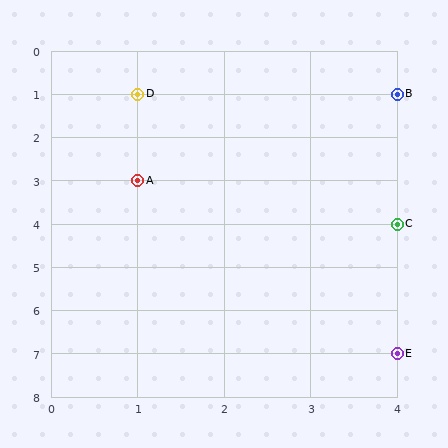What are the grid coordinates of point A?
Point A is at grid coordinates (1, 3).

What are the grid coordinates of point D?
Point D is at grid coordinates (1, 1).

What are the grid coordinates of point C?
Point C is at grid coordinates (4, 4).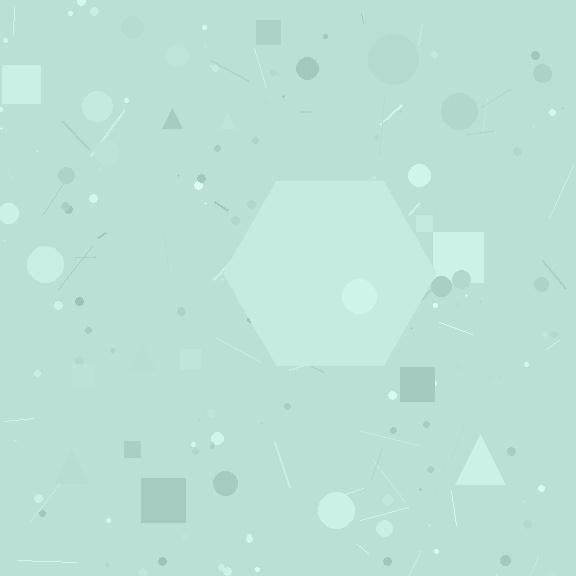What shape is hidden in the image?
A hexagon is hidden in the image.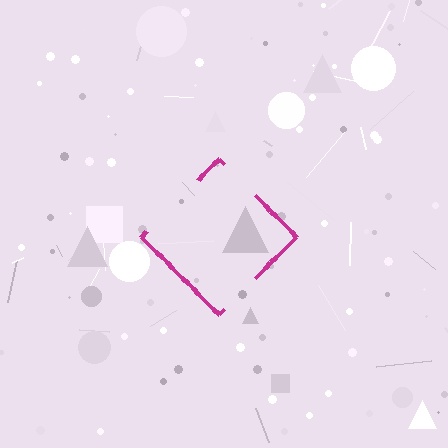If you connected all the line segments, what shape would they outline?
They would outline a diamond.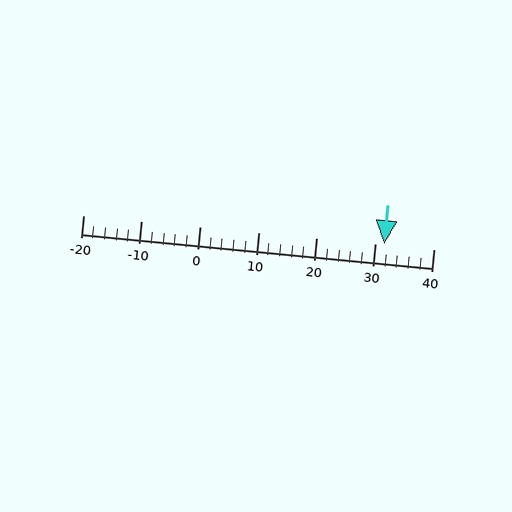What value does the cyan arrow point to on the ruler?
The cyan arrow points to approximately 32.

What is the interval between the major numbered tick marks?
The major tick marks are spaced 10 units apart.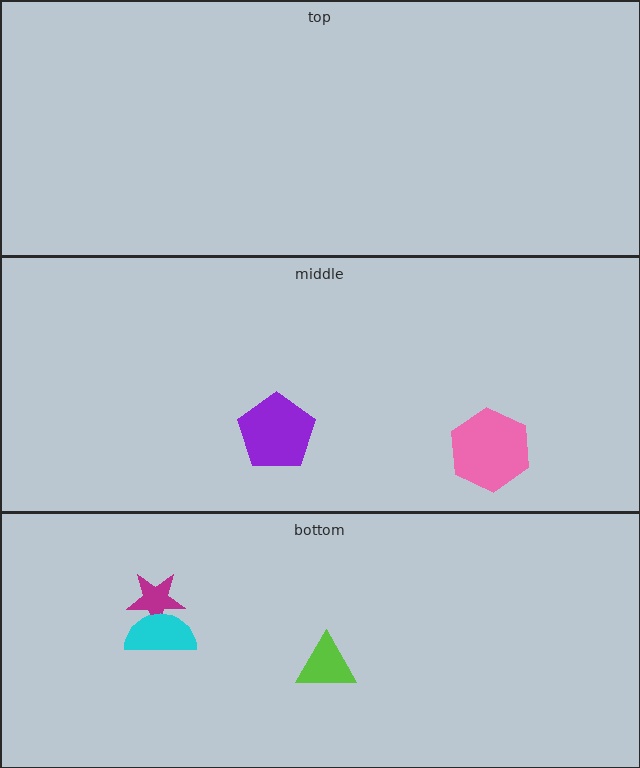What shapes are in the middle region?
The purple pentagon, the pink hexagon.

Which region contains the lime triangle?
The bottom region.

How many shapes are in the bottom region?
3.